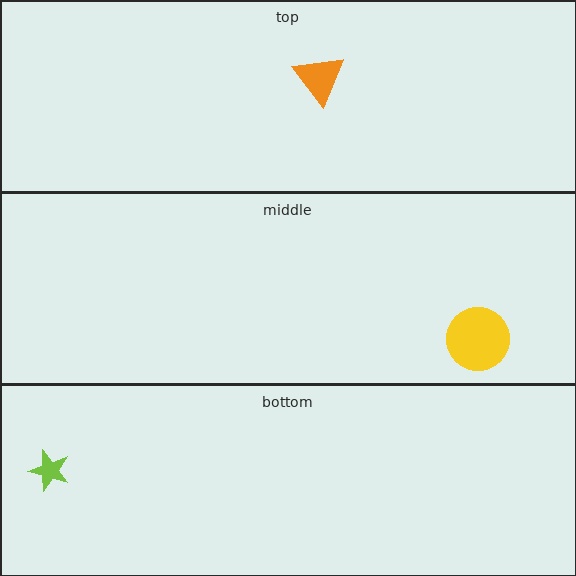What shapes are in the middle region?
The yellow circle.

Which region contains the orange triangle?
The top region.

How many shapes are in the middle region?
1.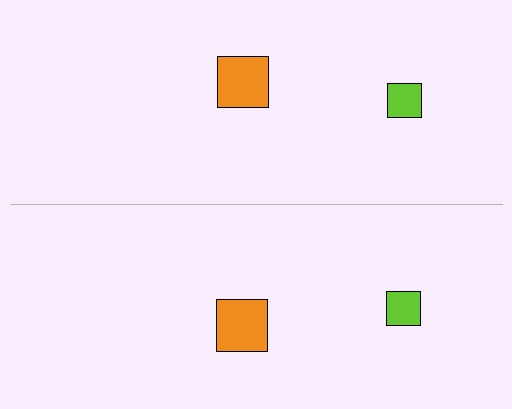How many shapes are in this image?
There are 4 shapes in this image.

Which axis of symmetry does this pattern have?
The pattern has a horizontal axis of symmetry running through the center of the image.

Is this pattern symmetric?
Yes, this pattern has bilateral (reflection) symmetry.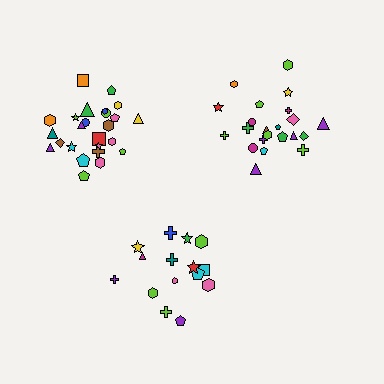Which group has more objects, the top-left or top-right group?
The top-left group.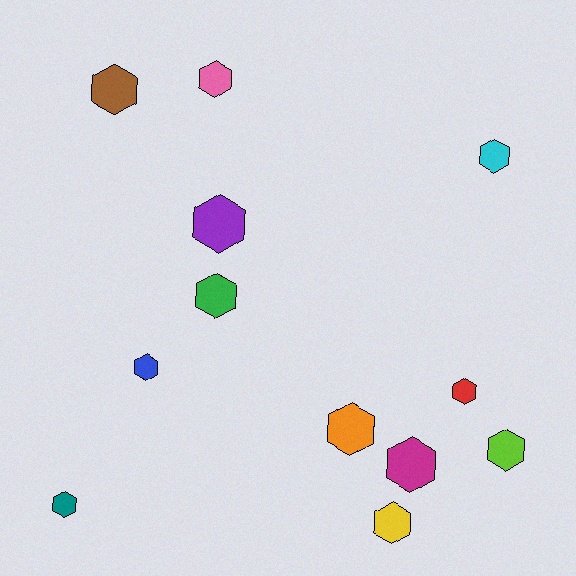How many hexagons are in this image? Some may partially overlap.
There are 12 hexagons.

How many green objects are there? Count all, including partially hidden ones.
There is 1 green object.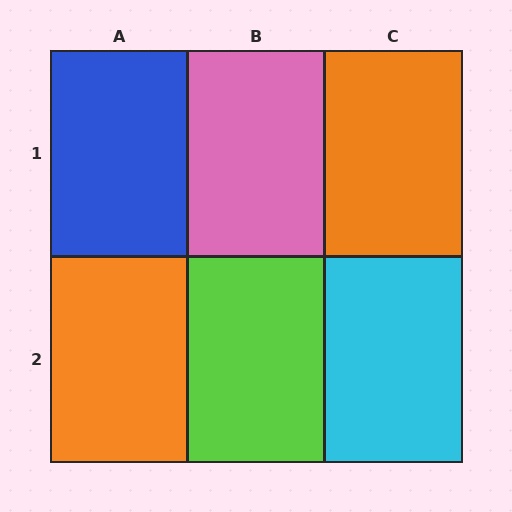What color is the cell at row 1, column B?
Pink.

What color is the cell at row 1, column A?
Blue.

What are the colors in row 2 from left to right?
Orange, lime, cyan.